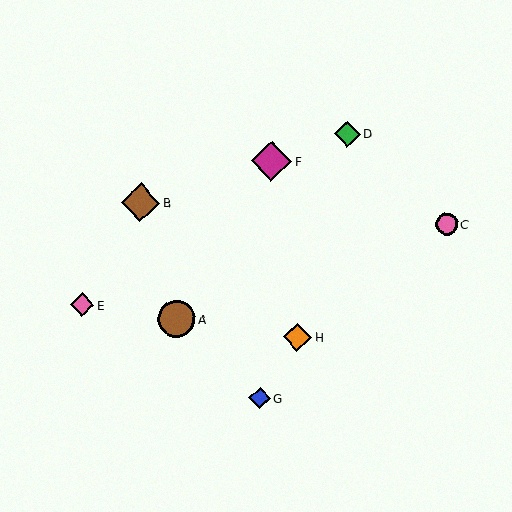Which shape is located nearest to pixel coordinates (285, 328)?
The orange diamond (labeled H) at (298, 337) is nearest to that location.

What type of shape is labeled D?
Shape D is a green diamond.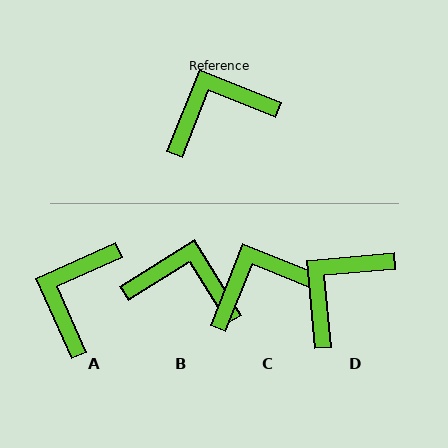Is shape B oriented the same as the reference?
No, it is off by about 36 degrees.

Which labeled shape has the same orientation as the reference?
C.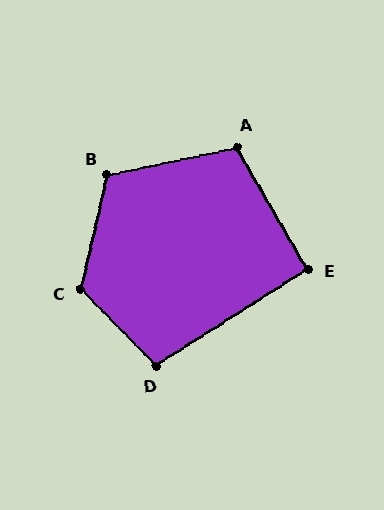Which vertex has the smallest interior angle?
E, at approximately 92 degrees.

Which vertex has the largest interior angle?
C, at approximately 122 degrees.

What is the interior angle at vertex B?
Approximately 115 degrees (obtuse).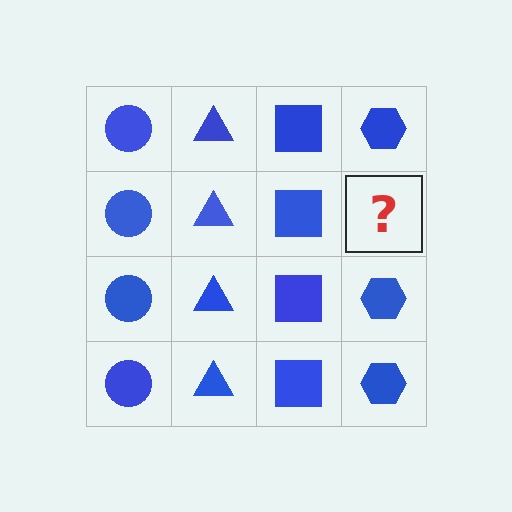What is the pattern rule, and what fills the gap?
The rule is that each column has a consistent shape. The gap should be filled with a blue hexagon.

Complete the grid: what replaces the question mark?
The question mark should be replaced with a blue hexagon.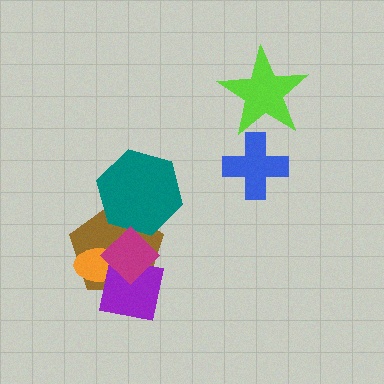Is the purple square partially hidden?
Yes, it is partially covered by another shape.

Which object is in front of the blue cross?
The lime star is in front of the blue cross.